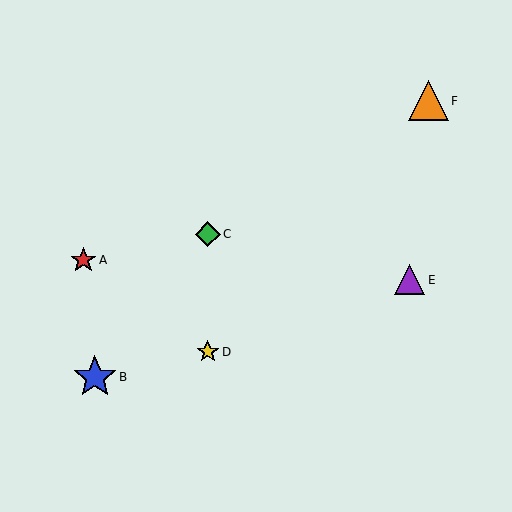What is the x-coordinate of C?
Object C is at x≈208.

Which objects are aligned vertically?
Objects C, D are aligned vertically.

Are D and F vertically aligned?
No, D is at x≈208 and F is at x≈428.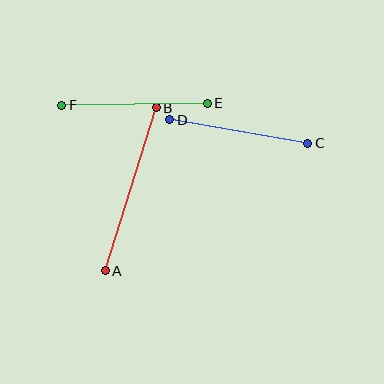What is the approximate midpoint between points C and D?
The midpoint is at approximately (239, 131) pixels.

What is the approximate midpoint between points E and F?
The midpoint is at approximately (135, 104) pixels.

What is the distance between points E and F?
The distance is approximately 146 pixels.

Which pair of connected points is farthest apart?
Points A and B are farthest apart.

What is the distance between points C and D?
The distance is approximately 140 pixels.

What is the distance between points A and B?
The distance is approximately 171 pixels.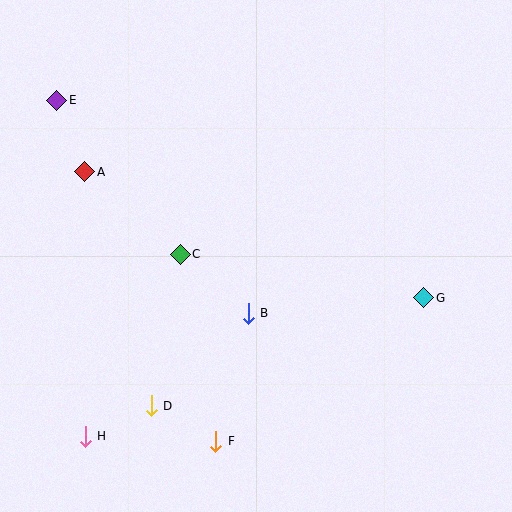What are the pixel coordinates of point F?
Point F is at (216, 441).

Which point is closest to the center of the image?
Point B at (248, 313) is closest to the center.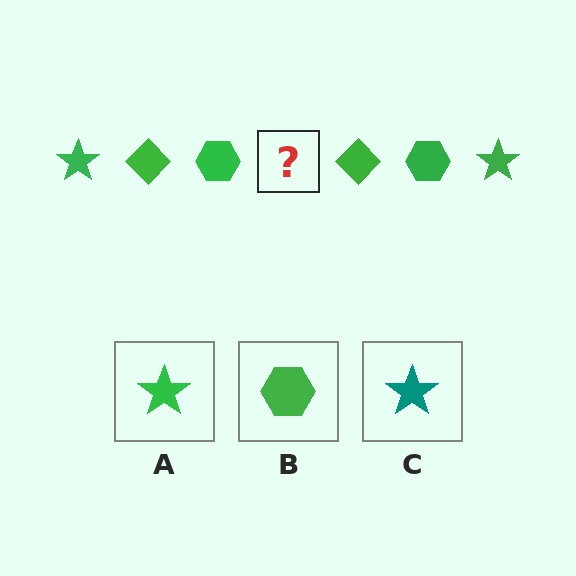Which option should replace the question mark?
Option A.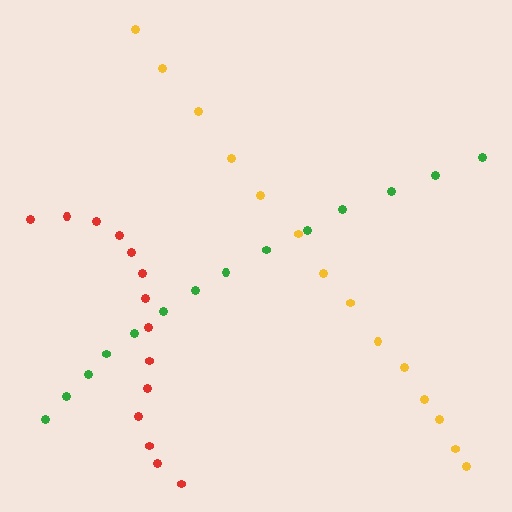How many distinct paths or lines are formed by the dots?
There are 3 distinct paths.